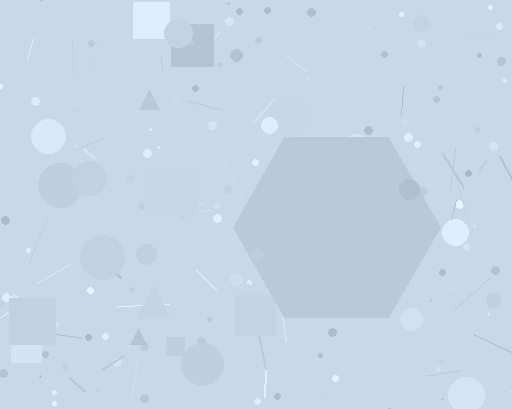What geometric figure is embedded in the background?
A hexagon is embedded in the background.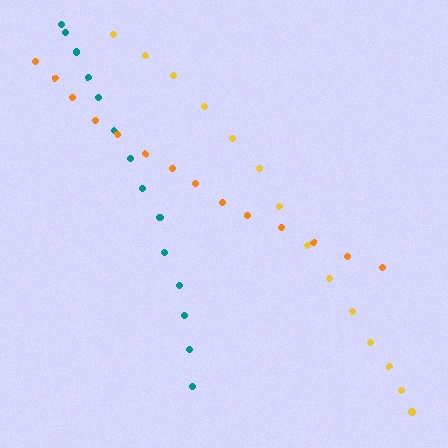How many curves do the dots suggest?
There are 3 distinct paths.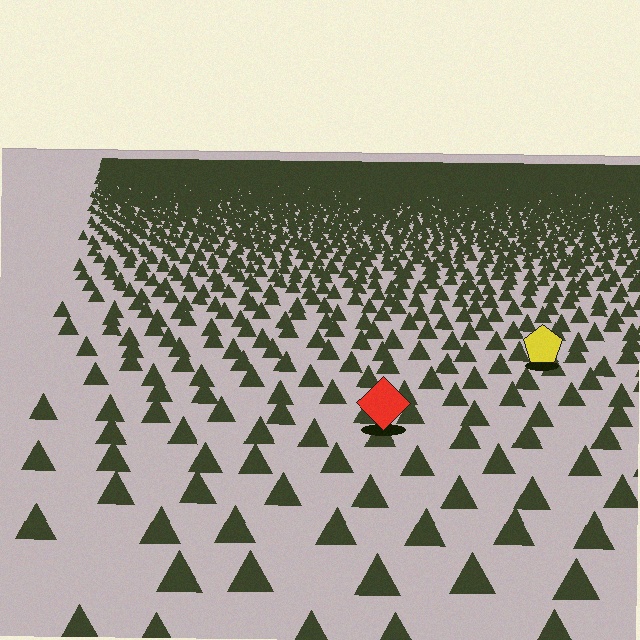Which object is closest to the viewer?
The red diamond is closest. The texture marks near it are larger and more spread out.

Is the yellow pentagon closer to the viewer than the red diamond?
No. The red diamond is closer — you can tell from the texture gradient: the ground texture is coarser near it.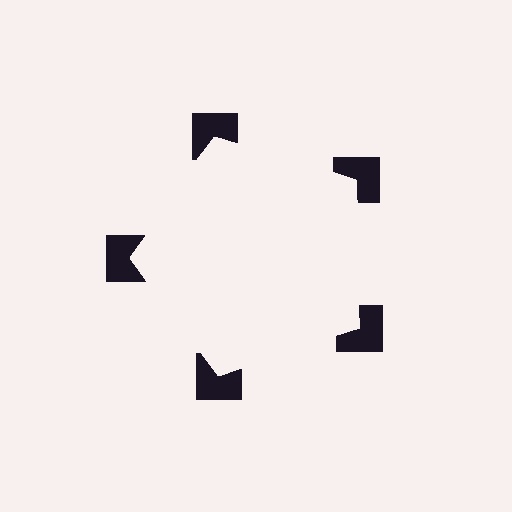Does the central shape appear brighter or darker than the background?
It typically appears slightly brighter than the background, even though no actual brightness change is drawn.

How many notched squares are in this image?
There are 5 — one at each vertex of the illusory pentagon.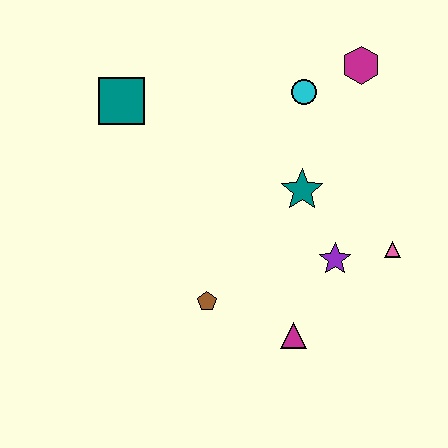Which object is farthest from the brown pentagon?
The magenta hexagon is farthest from the brown pentagon.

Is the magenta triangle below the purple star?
Yes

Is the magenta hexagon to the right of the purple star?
Yes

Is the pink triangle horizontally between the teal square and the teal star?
No